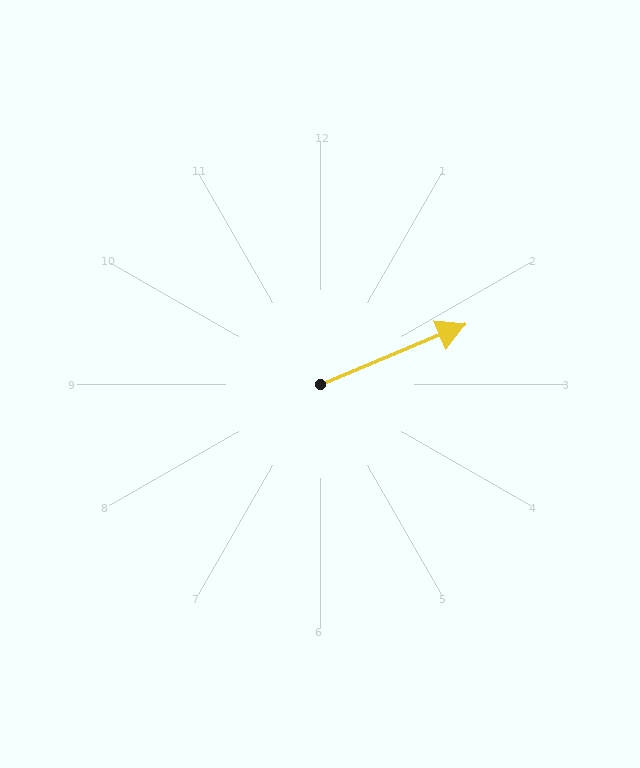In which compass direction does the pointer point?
East.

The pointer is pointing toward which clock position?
Roughly 2 o'clock.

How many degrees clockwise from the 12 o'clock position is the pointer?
Approximately 68 degrees.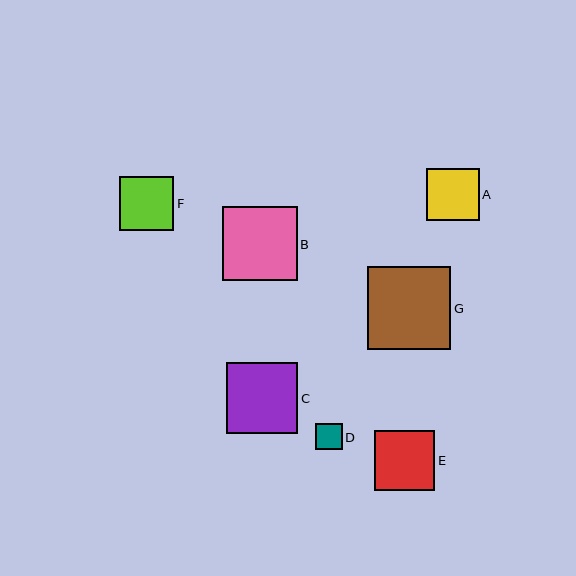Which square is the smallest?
Square D is the smallest with a size of approximately 26 pixels.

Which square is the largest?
Square G is the largest with a size of approximately 83 pixels.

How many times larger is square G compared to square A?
Square G is approximately 1.6 times the size of square A.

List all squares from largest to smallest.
From largest to smallest: G, B, C, E, F, A, D.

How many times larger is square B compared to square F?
Square B is approximately 1.4 times the size of square F.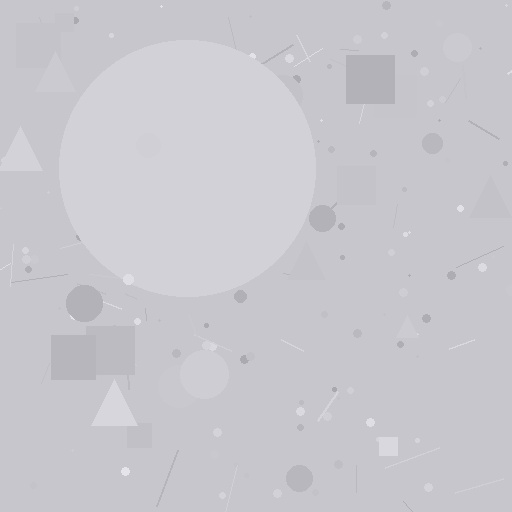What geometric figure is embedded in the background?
A circle is embedded in the background.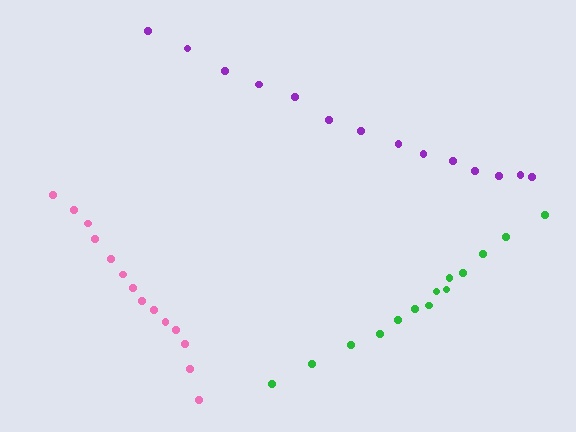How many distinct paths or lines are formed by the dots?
There are 3 distinct paths.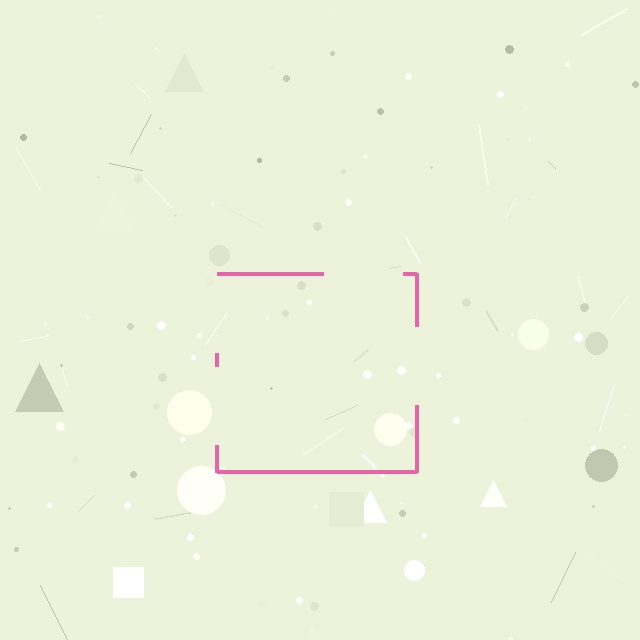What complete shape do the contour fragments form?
The contour fragments form a square.